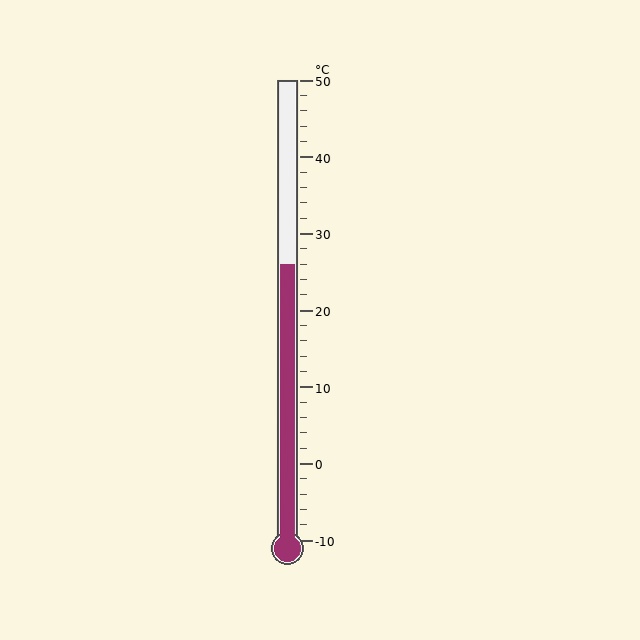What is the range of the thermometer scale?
The thermometer scale ranges from -10°C to 50°C.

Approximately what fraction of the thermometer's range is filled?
The thermometer is filled to approximately 60% of its range.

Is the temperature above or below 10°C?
The temperature is above 10°C.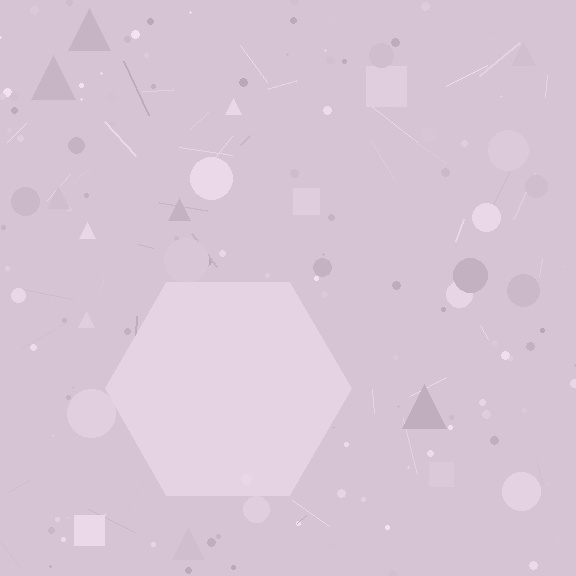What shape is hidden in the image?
A hexagon is hidden in the image.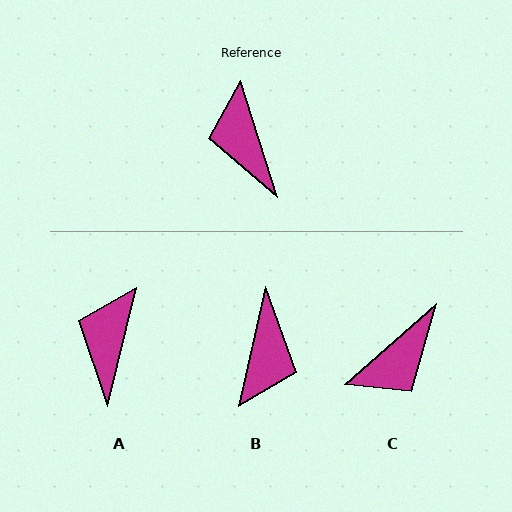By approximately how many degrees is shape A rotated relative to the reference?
Approximately 31 degrees clockwise.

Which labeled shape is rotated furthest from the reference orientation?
B, about 150 degrees away.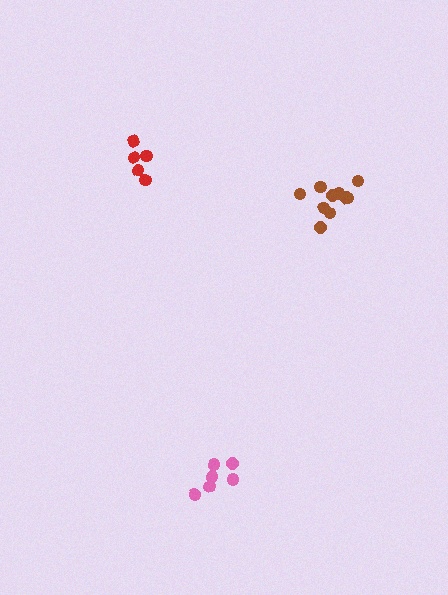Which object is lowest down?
The pink cluster is bottommost.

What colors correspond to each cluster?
The clusters are colored: red, brown, pink.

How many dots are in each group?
Group 1: 5 dots, Group 2: 10 dots, Group 3: 6 dots (21 total).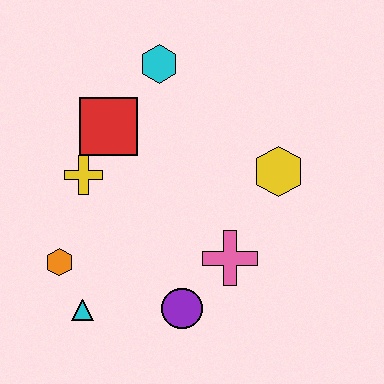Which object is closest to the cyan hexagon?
The red square is closest to the cyan hexagon.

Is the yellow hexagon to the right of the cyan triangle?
Yes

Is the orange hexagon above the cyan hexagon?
No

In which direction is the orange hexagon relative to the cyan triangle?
The orange hexagon is above the cyan triangle.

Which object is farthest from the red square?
The purple circle is farthest from the red square.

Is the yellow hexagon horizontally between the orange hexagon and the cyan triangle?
No